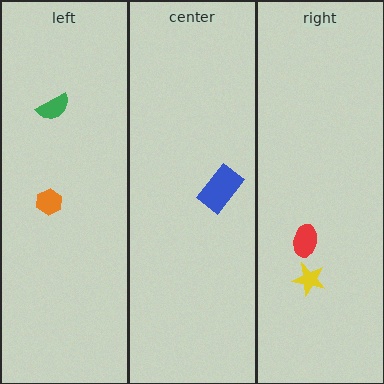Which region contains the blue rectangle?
The center region.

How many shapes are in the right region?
2.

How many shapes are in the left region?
2.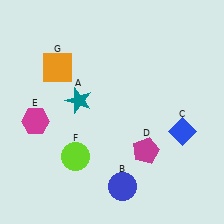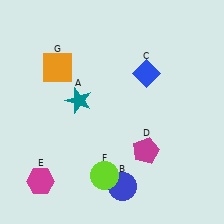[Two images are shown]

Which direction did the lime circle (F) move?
The lime circle (F) moved right.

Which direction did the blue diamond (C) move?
The blue diamond (C) moved up.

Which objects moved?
The objects that moved are: the blue diamond (C), the magenta hexagon (E), the lime circle (F).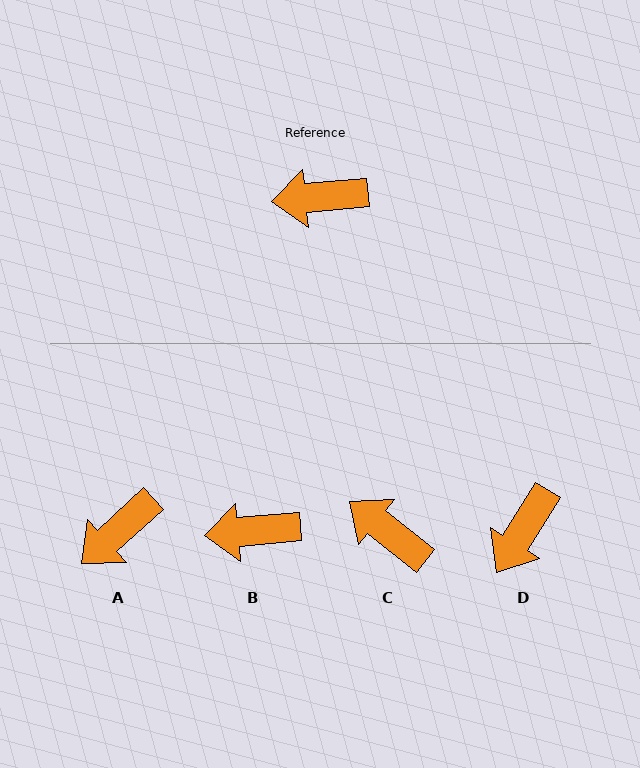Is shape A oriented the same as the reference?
No, it is off by about 37 degrees.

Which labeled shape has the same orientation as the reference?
B.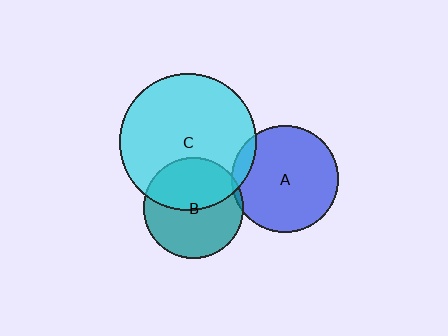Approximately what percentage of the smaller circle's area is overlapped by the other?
Approximately 45%.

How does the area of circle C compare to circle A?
Approximately 1.6 times.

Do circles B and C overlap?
Yes.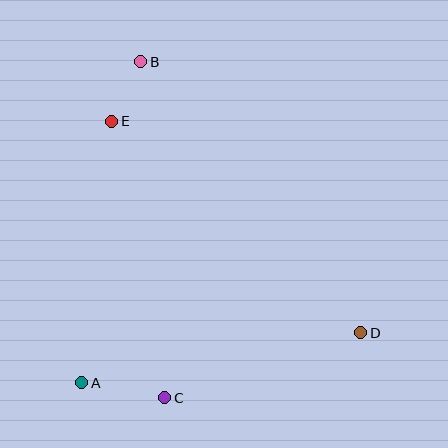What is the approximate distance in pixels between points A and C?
The distance between A and C is approximately 84 pixels.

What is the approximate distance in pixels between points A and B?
The distance between A and B is approximately 326 pixels.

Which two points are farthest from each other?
Points B and D are farthest from each other.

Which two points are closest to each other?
Points B and E are closest to each other.